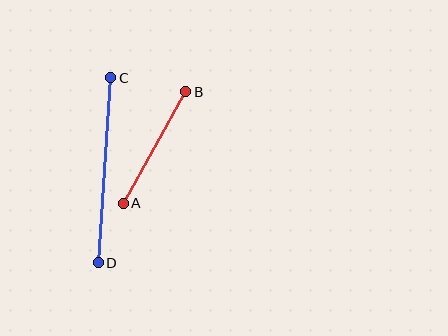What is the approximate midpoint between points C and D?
The midpoint is at approximately (105, 170) pixels.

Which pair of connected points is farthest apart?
Points C and D are farthest apart.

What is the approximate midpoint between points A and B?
The midpoint is at approximately (155, 148) pixels.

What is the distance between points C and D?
The distance is approximately 186 pixels.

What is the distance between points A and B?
The distance is approximately 128 pixels.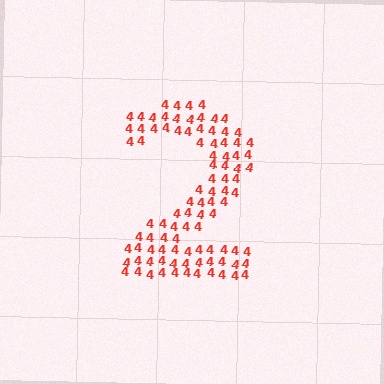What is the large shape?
The large shape is the digit 2.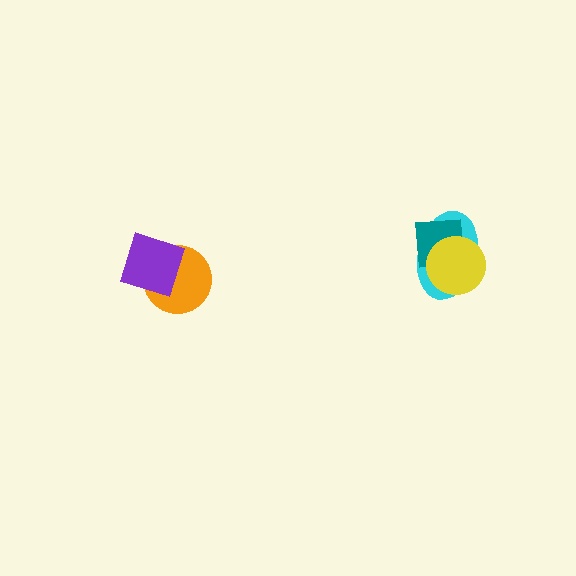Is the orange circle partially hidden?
Yes, it is partially covered by another shape.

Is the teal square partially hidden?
Yes, it is partially covered by another shape.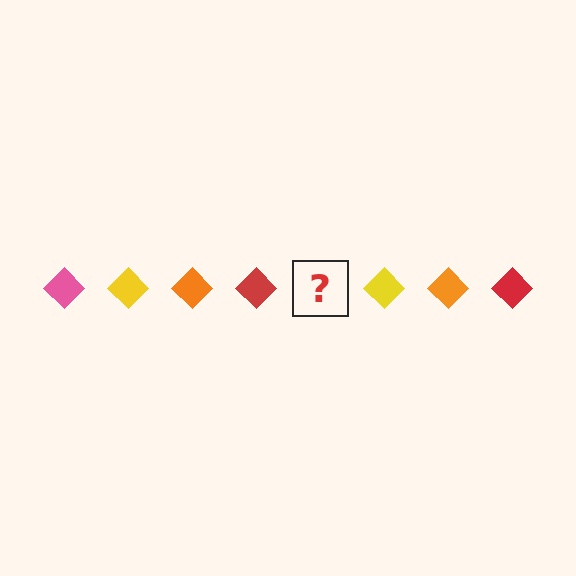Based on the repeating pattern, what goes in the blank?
The blank should be a pink diamond.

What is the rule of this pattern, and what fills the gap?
The rule is that the pattern cycles through pink, yellow, orange, red diamonds. The gap should be filled with a pink diamond.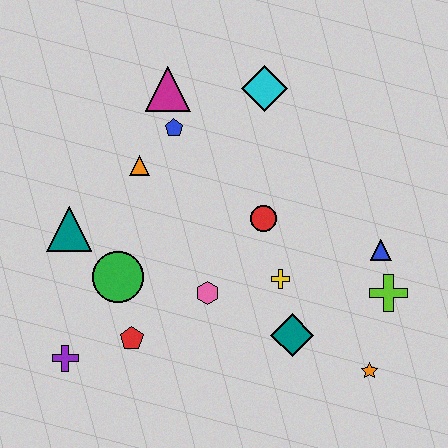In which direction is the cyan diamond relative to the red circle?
The cyan diamond is above the red circle.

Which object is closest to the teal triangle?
The green circle is closest to the teal triangle.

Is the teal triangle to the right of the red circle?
No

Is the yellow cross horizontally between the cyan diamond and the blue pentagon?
No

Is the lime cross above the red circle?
No